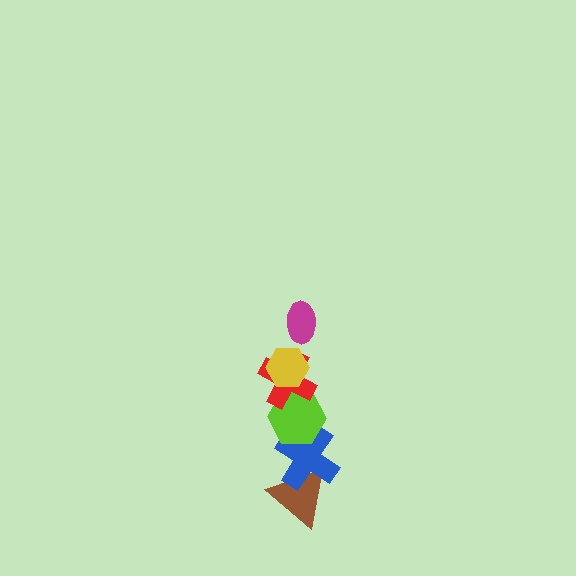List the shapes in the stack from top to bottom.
From top to bottom: the magenta ellipse, the yellow hexagon, the red cross, the lime hexagon, the blue cross, the brown triangle.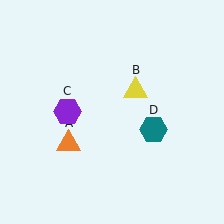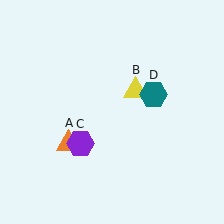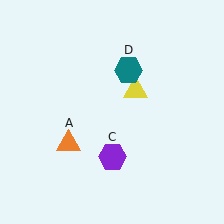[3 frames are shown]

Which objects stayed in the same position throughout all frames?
Orange triangle (object A) and yellow triangle (object B) remained stationary.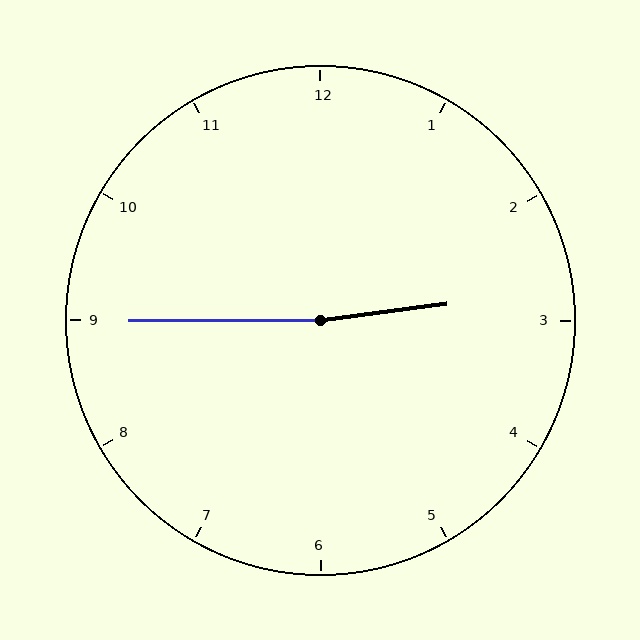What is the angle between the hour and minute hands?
Approximately 172 degrees.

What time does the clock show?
2:45.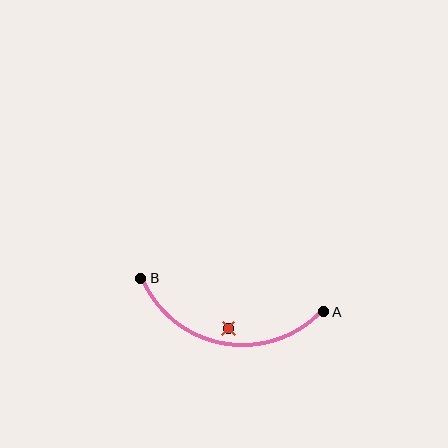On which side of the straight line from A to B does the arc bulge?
The arc bulges below the straight line connecting A and B.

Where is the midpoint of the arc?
The arc midpoint is the point on the curve farthest from the straight line joining A and B. It sits below that line.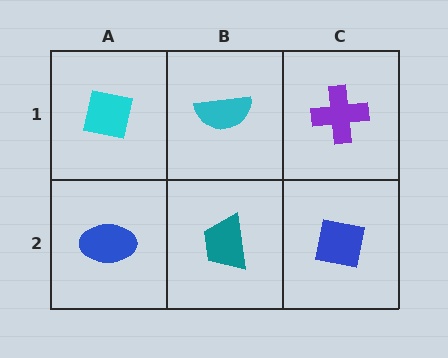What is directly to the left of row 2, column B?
A blue ellipse.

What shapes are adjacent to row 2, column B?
A cyan semicircle (row 1, column B), a blue ellipse (row 2, column A), a blue square (row 2, column C).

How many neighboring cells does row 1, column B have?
3.